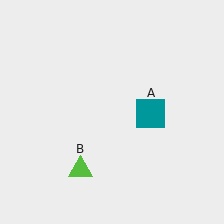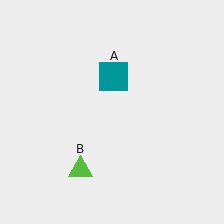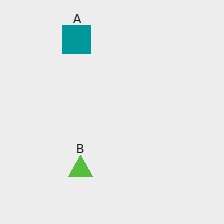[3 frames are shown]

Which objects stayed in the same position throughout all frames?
Lime triangle (object B) remained stationary.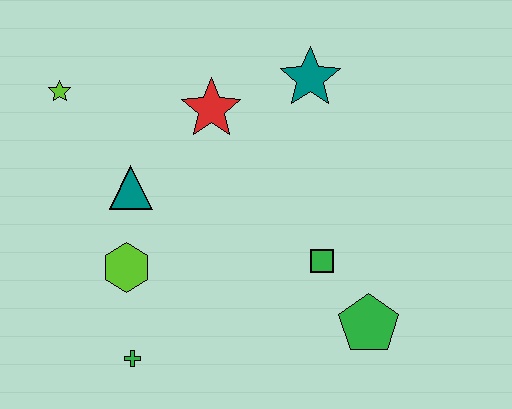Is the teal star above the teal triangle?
Yes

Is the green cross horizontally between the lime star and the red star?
Yes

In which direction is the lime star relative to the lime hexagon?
The lime star is above the lime hexagon.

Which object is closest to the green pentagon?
The green square is closest to the green pentagon.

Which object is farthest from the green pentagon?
The lime star is farthest from the green pentagon.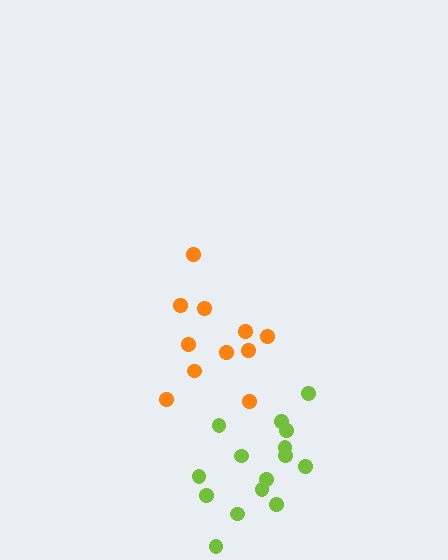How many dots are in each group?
Group 1: 15 dots, Group 2: 11 dots (26 total).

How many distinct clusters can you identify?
There are 2 distinct clusters.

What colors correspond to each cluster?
The clusters are colored: lime, orange.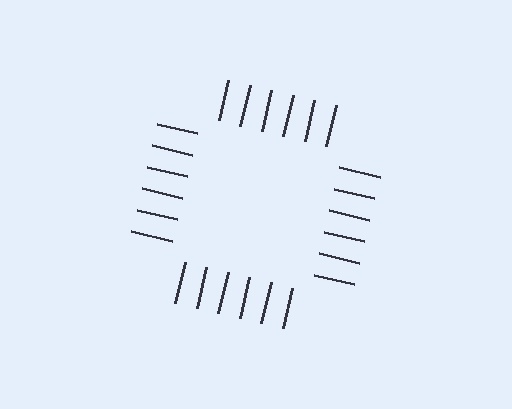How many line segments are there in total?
24 — 6 along each of the 4 edges.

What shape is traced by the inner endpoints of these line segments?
An illusory square — the line segments terminate on its edges but no continuous stroke is drawn.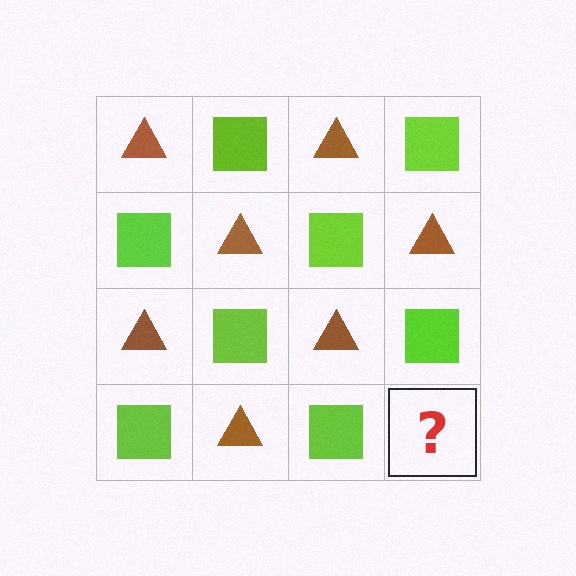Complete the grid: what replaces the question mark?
The question mark should be replaced with a brown triangle.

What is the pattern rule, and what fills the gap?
The rule is that it alternates brown triangle and lime square in a checkerboard pattern. The gap should be filled with a brown triangle.